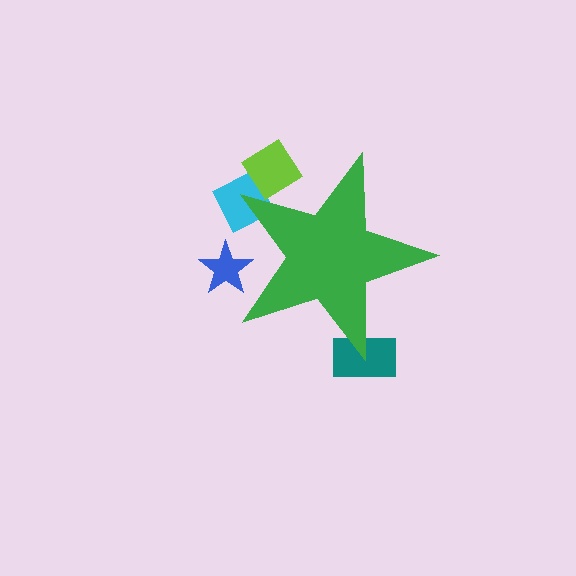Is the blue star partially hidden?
Yes, the blue star is partially hidden behind the green star.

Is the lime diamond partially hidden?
Yes, the lime diamond is partially hidden behind the green star.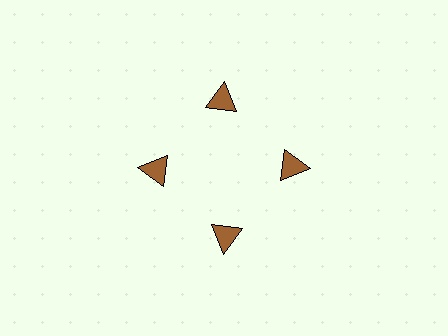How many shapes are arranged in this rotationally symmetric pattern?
There are 4 shapes, arranged in 4 groups of 1.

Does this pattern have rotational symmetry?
Yes, this pattern has 4-fold rotational symmetry. It looks the same after rotating 90 degrees around the center.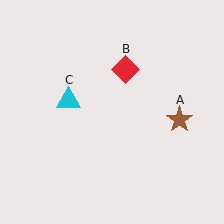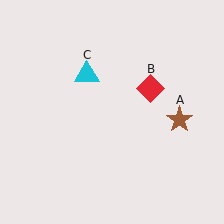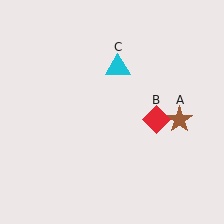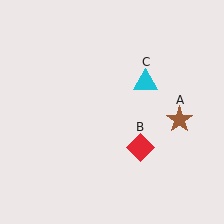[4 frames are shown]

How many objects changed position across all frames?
2 objects changed position: red diamond (object B), cyan triangle (object C).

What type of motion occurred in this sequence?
The red diamond (object B), cyan triangle (object C) rotated clockwise around the center of the scene.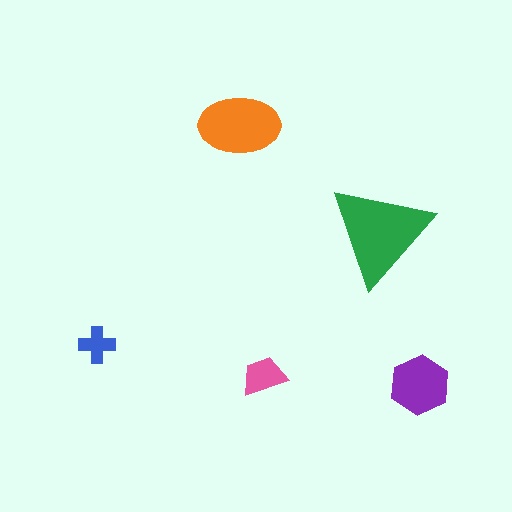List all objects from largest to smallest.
The green triangle, the orange ellipse, the purple hexagon, the pink trapezoid, the blue cross.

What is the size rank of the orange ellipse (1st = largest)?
2nd.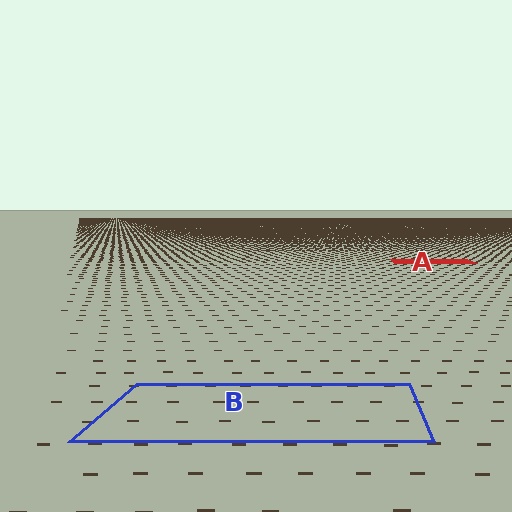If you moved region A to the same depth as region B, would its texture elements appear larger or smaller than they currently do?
They would appear larger. At a closer depth, the same texture elements are projected at a bigger on-screen size.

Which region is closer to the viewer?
Region B is closer. The texture elements there are larger and more spread out.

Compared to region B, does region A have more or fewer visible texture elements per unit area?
Region A has more texture elements per unit area — they are packed more densely because it is farther away.